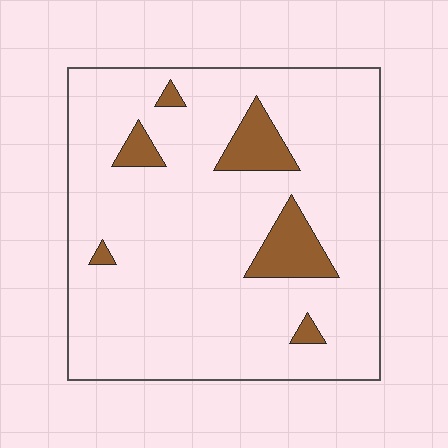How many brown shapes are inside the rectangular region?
6.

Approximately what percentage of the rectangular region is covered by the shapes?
Approximately 10%.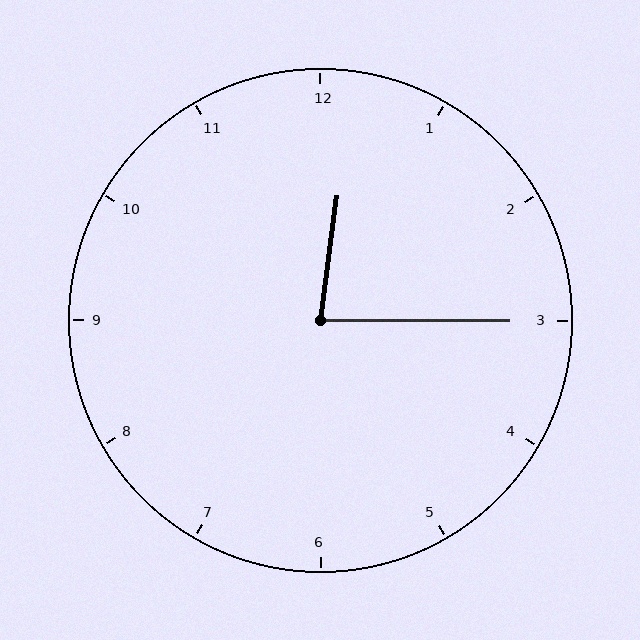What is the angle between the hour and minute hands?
Approximately 82 degrees.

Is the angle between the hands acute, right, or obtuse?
It is acute.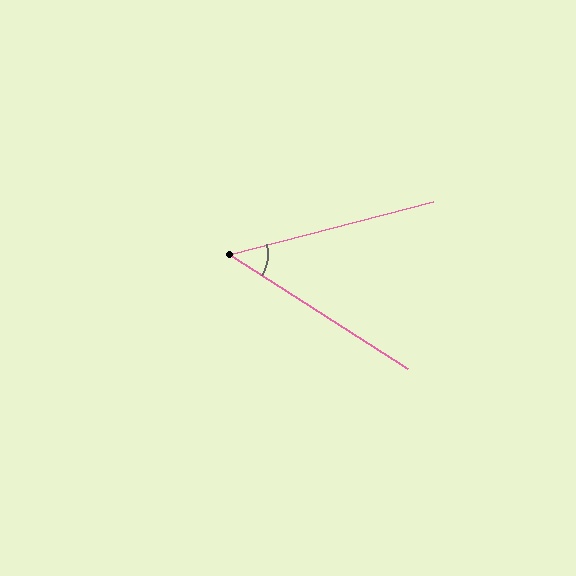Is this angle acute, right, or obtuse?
It is acute.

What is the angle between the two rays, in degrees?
Approximately 47 degrees.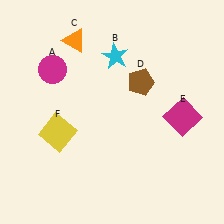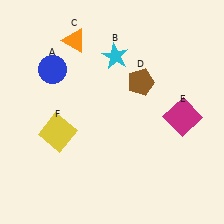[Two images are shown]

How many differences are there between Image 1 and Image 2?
There is 1 difference between the two images.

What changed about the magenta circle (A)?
In Image 1, A is magenta. In Image 2, it changed to blue.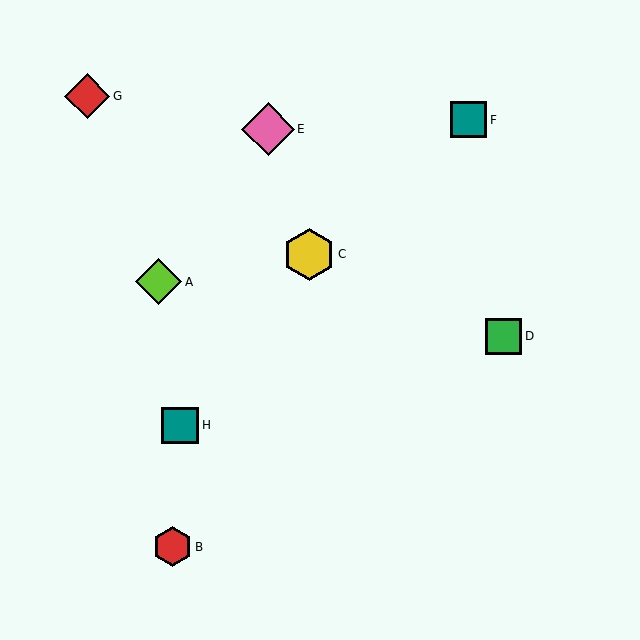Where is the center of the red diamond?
The center of the red diamond is at (87, 96).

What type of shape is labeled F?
Shape F is a teal square.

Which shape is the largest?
The pink diamond (labeled E) is the largest.